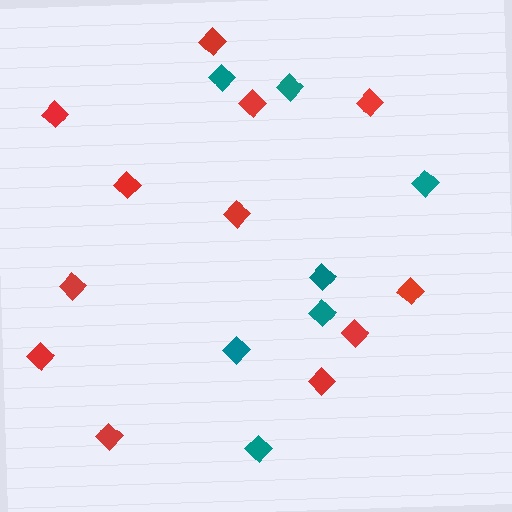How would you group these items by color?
There are 2 groups: one group of red diamonds (12) and one group of teal diamonds (7).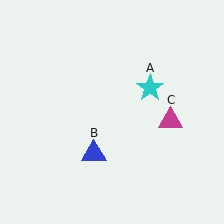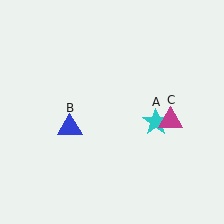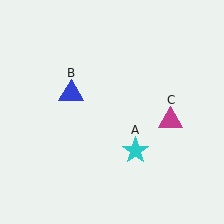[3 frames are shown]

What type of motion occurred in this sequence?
The cyan star (object A), blue triangle (object B) rotated clockwise around the center of the scene.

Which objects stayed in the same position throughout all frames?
Magenta triangle (object C) remained stationary.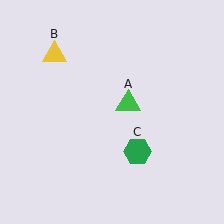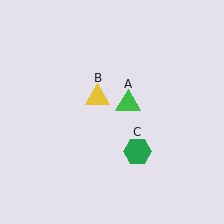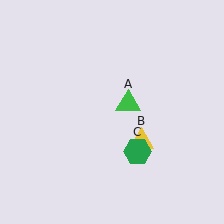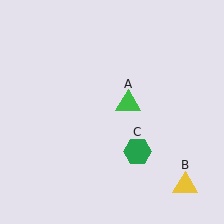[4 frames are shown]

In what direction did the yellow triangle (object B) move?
The yellow triangle (object B) moved down and to the right.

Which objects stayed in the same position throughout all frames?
Green triangle (object A) and green hexagon (object C) remained stationary.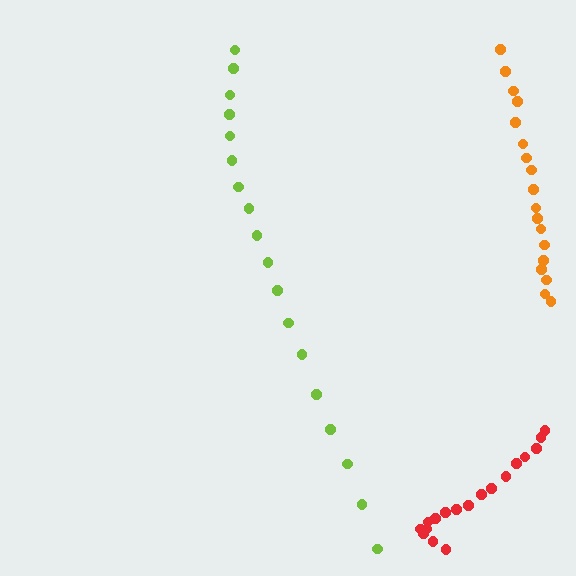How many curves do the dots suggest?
There are 3 distinct paths.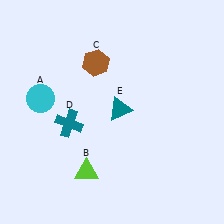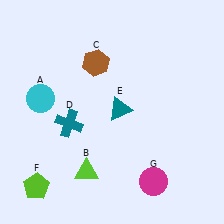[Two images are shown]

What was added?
A lime pentagon (F), a magenta circle (G) were added in Image 2.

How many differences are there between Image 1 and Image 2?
There are 2 differences between the two images.